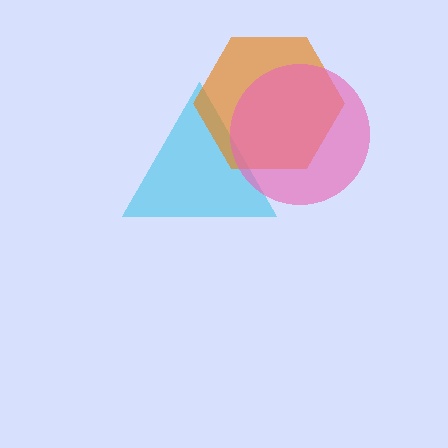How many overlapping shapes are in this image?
There are 3 overlapping shapes in the image.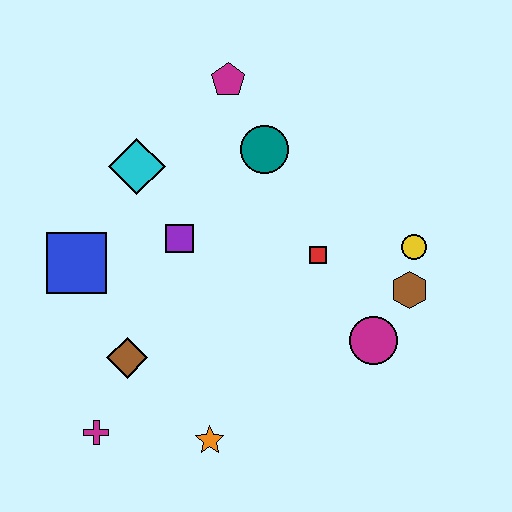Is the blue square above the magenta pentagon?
No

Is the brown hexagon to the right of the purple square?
Yes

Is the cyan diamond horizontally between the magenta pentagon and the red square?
No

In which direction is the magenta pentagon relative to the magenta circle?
The magenta pentagon is above the magenta circle.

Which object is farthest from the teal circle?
The magenta cross is farthest from the teal circle.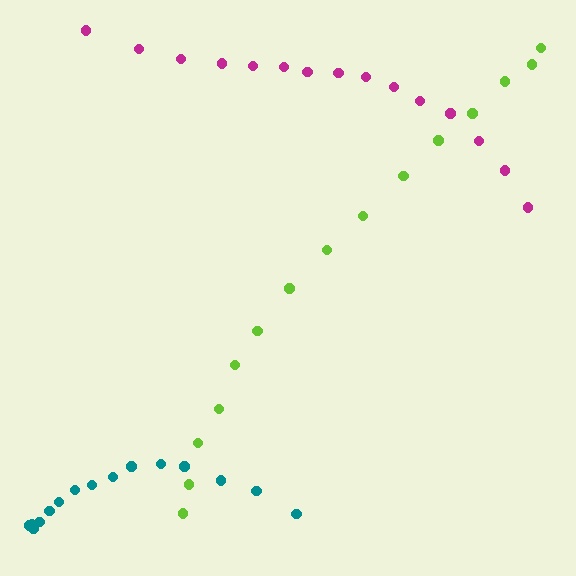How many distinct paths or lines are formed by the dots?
There are 3 distinct paths.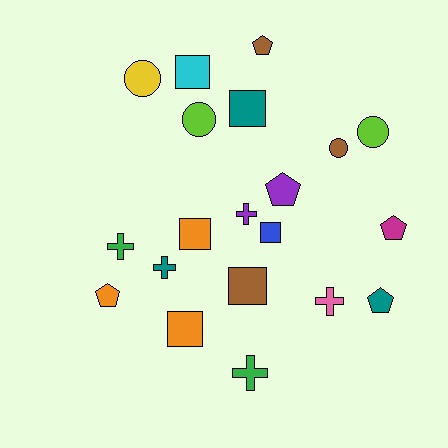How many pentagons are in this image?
There are 5 pentagons.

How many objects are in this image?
There are 20 objects.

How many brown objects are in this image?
There are 3 brown objects.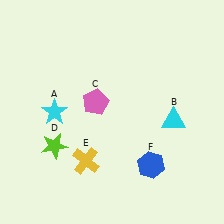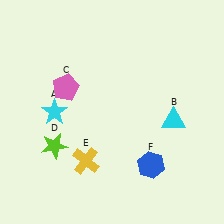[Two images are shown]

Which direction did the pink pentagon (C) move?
The pink pentagon (C) moved left.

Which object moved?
The pink pentagon (C) moved left.